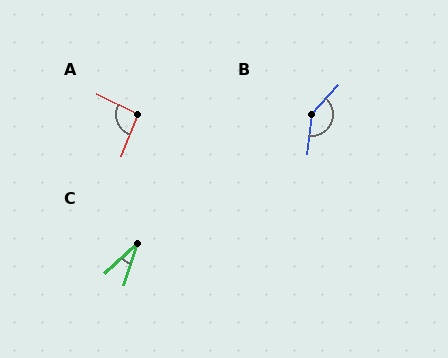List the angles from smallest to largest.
C (29°), A (95°), B (144°).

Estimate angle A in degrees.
Approximately 95 degrees.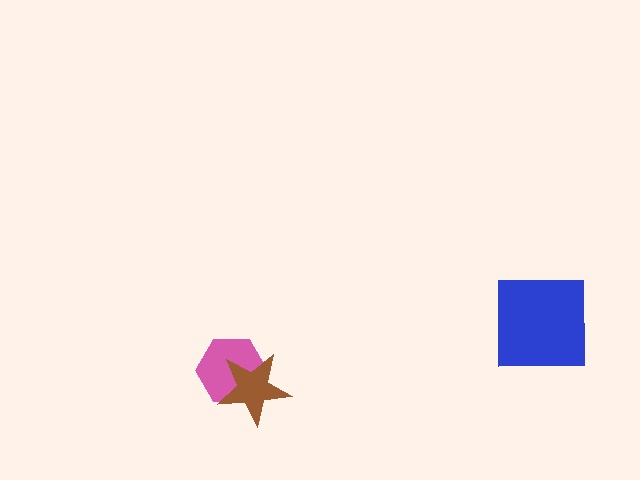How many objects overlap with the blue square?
0 objects overlap with the blue square.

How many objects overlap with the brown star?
1 object overlaps with the brown star.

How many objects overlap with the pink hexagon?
1 object overlaps with the pink hexagon.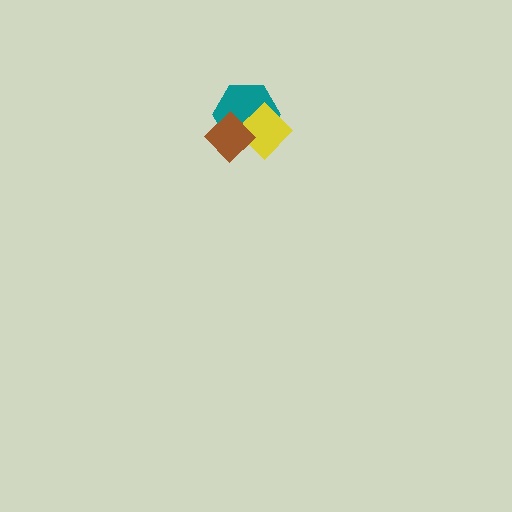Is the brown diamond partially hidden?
No, no other shape covers it.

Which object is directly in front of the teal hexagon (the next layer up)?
The yellow diamond is directly in front of the teal hexagon.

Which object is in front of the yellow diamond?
The brown diamond is in front of the yellow diamond.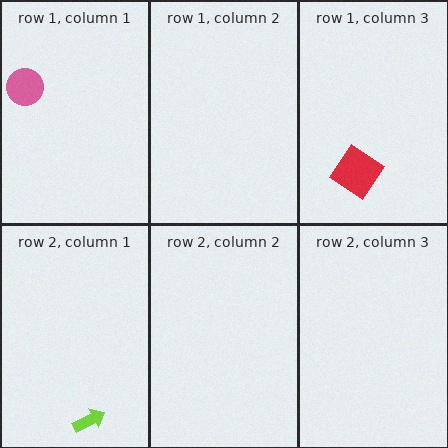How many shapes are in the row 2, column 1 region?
1.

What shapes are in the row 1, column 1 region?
The pink circle.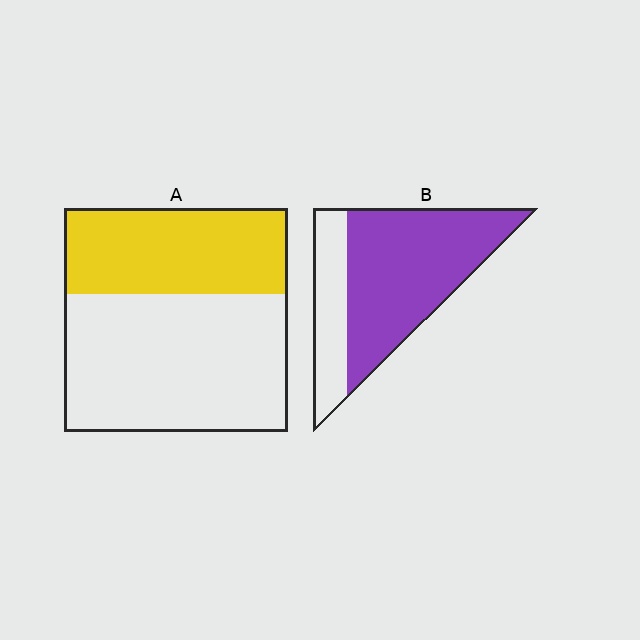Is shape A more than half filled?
No.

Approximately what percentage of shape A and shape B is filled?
A is approximately 40% and B is approximately 70%.